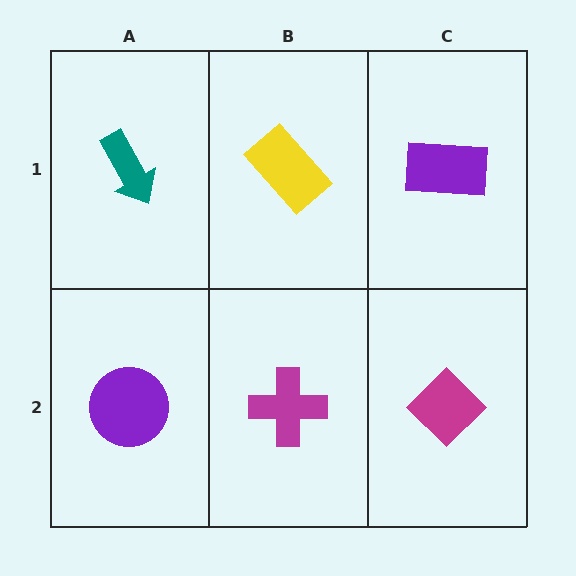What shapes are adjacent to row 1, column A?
A purple circle (row 2, column A), a yellow rectangle (row 1, column B).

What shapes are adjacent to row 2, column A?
A teal arrow (row 1, column A), a magenta cross (row 2, column B).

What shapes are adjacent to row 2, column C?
A purple rectangle (row 1, column C), a magenta cross (row 2, column B).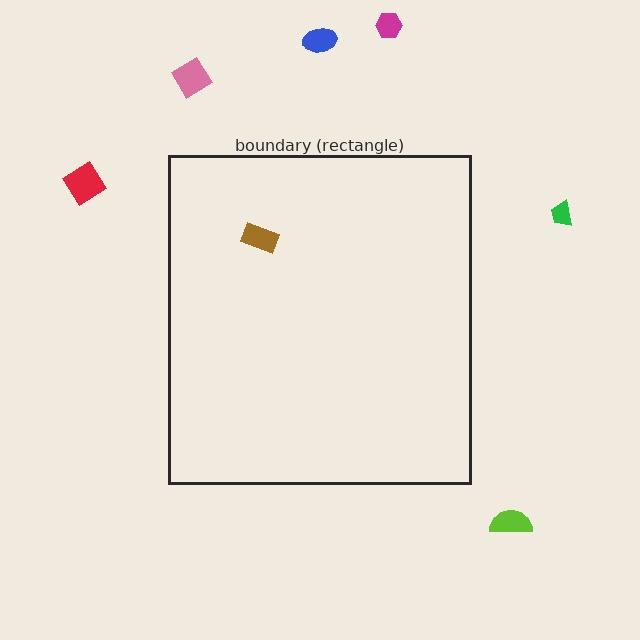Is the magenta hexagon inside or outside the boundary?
Outside.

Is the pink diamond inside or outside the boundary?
Outside.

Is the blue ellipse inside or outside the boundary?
Outside.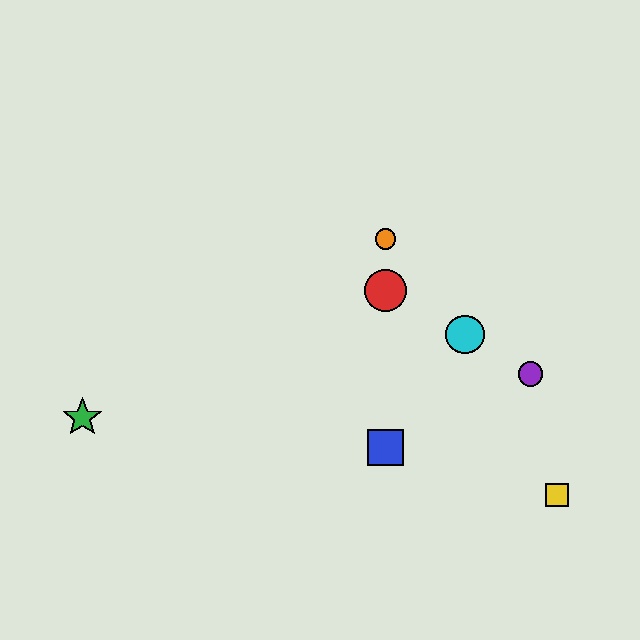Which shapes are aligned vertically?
The red circle, the blue square, the orange circle are aligned vertically.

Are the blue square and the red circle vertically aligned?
Yes, both are at x≈385.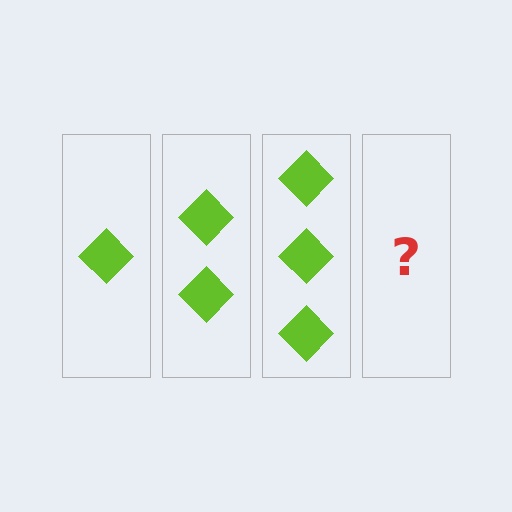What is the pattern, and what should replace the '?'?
The pattern is that each step adds one more diamond. The '?' should be 4 diamonds.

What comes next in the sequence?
The next element should be 4 diamonds.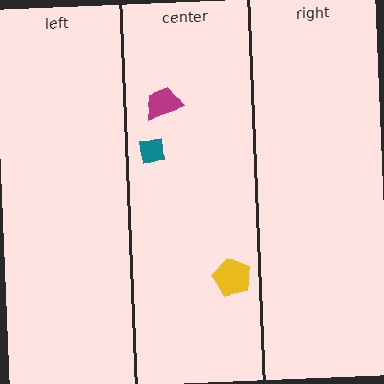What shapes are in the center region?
The magenta trapezoid, the teal square, the yellow pentagon.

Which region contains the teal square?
The center region.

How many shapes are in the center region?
3.